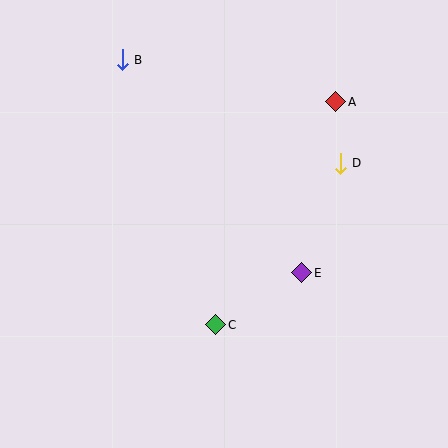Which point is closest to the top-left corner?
Point B is closest to the top-left corner.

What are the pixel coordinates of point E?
Point E is at (302, 273).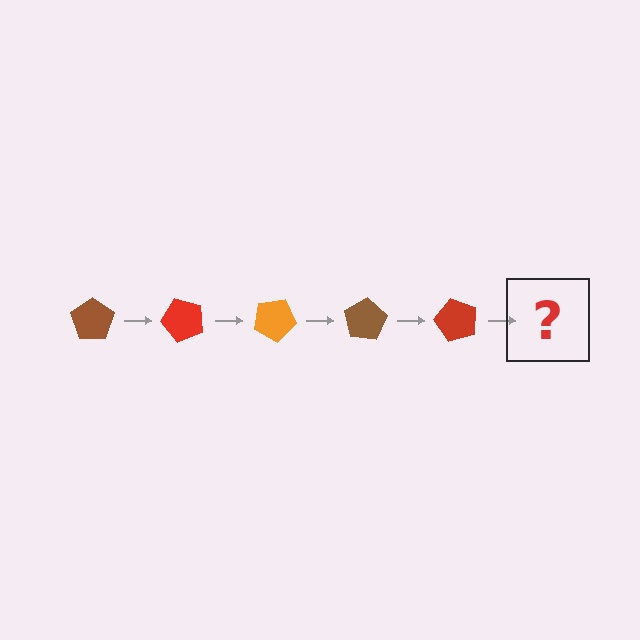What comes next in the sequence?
The next element should be an orange pentagon, rotated 250 degrees from the start.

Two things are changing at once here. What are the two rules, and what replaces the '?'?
The two rules are that it rotates 50 degrees each step and the color cycles through brown, red, and orange. The '?' should be an orange pentagon, rotated 250 degrees from the start.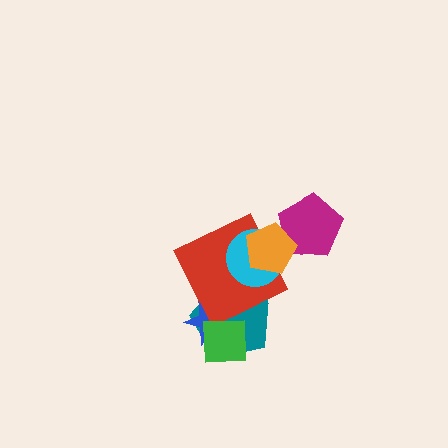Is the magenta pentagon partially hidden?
Yes, it is partially covered by another shape.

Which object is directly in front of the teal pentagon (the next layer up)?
The blue star is directly in front of the teal pentagon.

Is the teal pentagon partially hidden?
Yes, it is partially covered by another shape.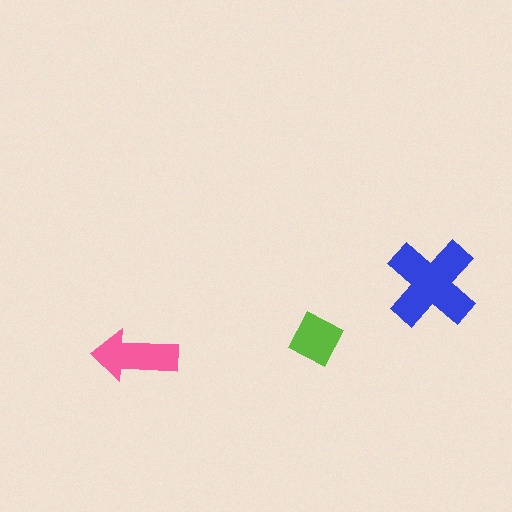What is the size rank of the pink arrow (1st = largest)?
2nd.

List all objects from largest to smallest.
The blue cross, the pink arrow, the lime square.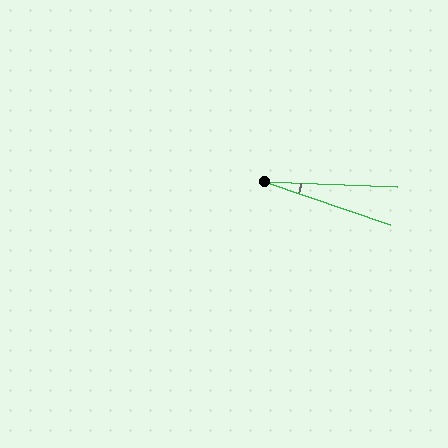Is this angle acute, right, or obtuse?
It is acute.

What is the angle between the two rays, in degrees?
Approximately 17 degrees.